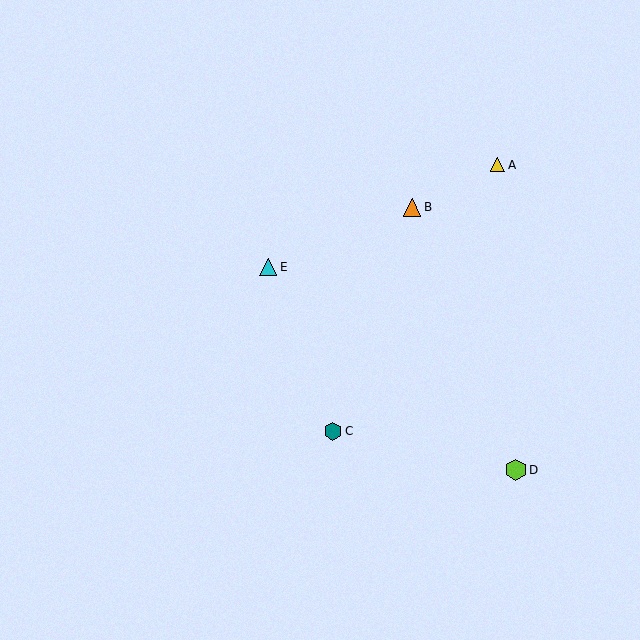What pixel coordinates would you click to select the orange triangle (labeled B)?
Click at (412, 207) to select the orange triangle B.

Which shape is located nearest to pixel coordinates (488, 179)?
The yellow triangle (labeled A) at (498, 165) is nearest to that location.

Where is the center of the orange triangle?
The center of the orange triangle is at (412, 207).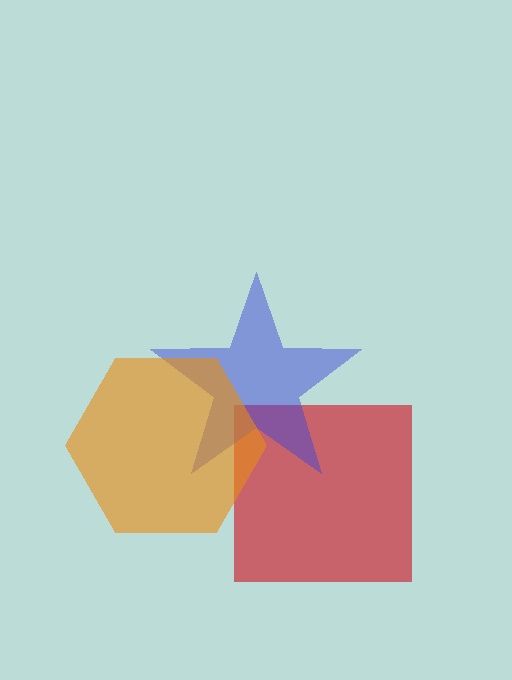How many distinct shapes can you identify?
There are 3 distinct shapes: a red square, a blue star, an orange hexagon.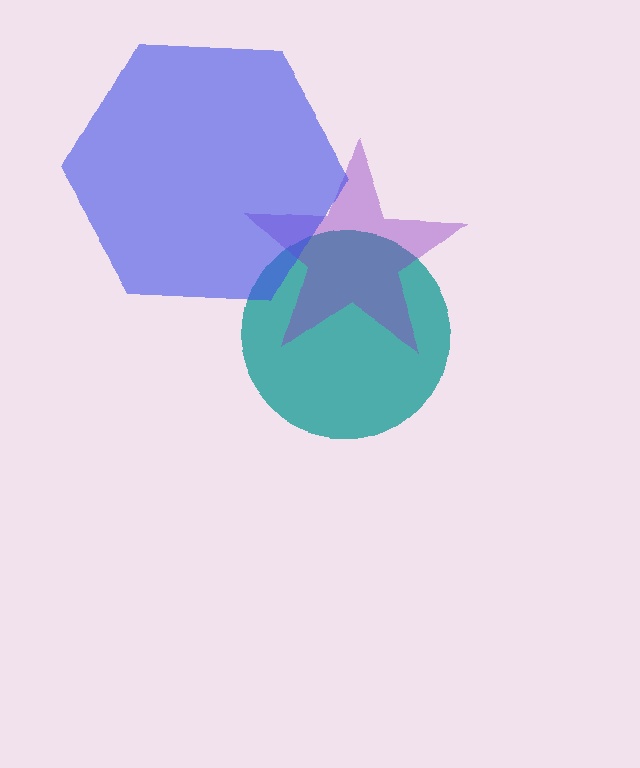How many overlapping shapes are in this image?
There are 3 overlapping shapes in the image.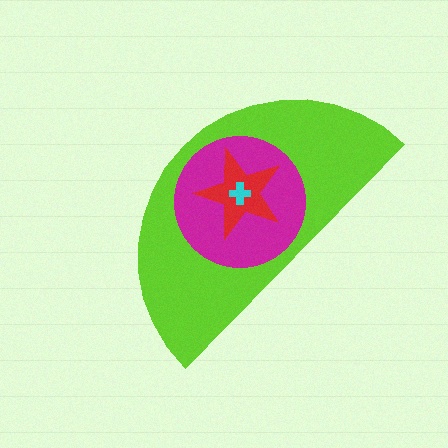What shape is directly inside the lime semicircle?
The magenta circle.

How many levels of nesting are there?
4.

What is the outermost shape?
The lime semicircle.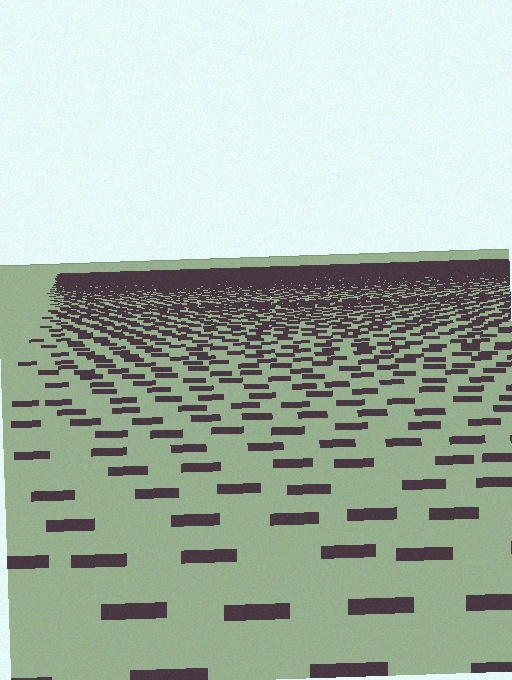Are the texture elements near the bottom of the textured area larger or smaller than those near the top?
Larger. Near the bottom, elements are closer to the viewer and appear at a bigger on-screen size.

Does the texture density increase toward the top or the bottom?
Density increases toward the top.